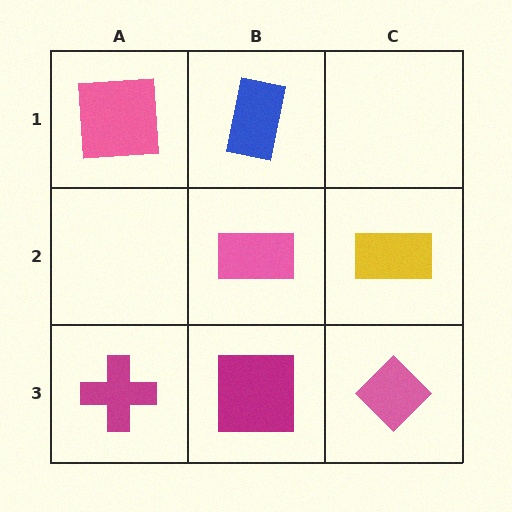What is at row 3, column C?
A pink diamond.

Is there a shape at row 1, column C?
No, that cell is empty.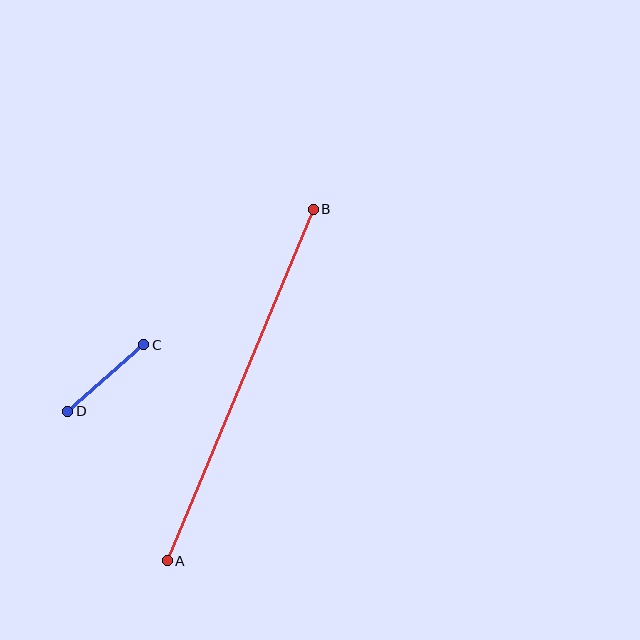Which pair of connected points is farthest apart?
Points A and B are farthest apart.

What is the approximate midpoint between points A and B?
The midpoint is at approximately (240, 385) pixels.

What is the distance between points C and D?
The distance is approximately 101 pixels.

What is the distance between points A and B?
The distance is approximately 381 pixels.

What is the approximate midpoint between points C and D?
The midpoint is at approximately (106, 378) pixels.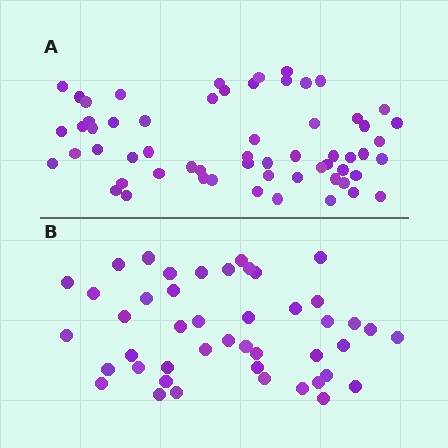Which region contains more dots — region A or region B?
Region A (the top region) has more dots.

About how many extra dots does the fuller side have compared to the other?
Region A has approximately 15 more dots than region B.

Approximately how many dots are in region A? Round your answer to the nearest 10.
About 60 dots.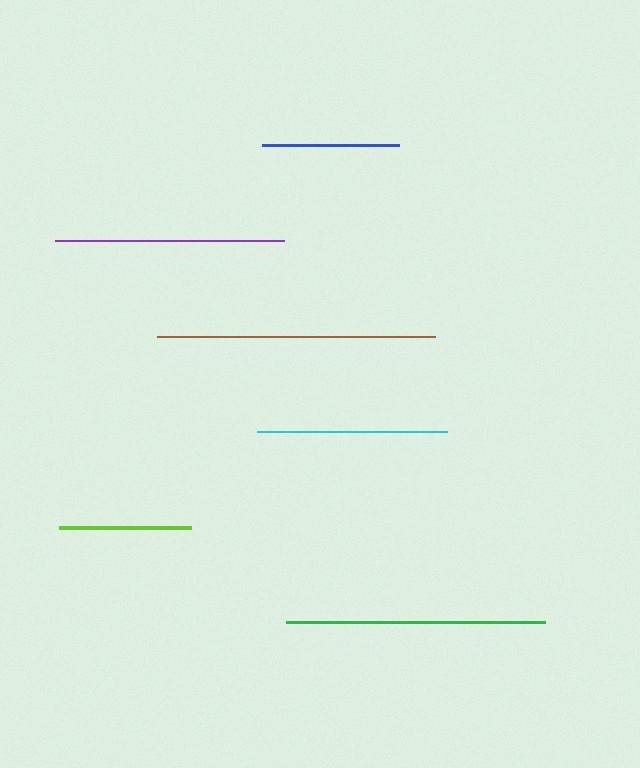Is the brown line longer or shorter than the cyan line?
The brown line is longer than the cyan line.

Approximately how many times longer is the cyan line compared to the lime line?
The cyan line is approximately 1.4 times the length of the lime line.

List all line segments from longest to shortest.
From longest to shortest: brown, green, purple, cyan, blue, lime.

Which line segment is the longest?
The brown line is the longest at approximately 278 pixels.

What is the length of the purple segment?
The purple segment is approximately 229 pixels long.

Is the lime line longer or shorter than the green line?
The green line is longer than the lime line.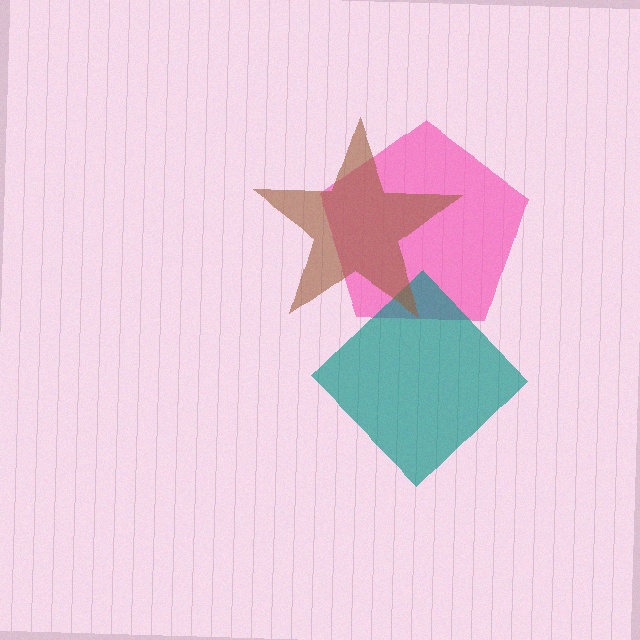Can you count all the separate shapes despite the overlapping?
Yes, there are 3 separate shapes.